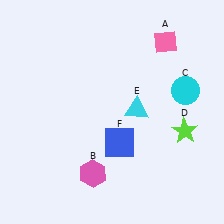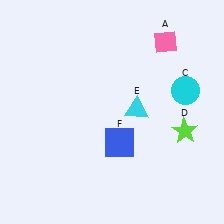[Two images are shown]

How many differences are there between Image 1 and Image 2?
There is 1 difference between the two images.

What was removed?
The pink hexagon (B) was removed in Image 2.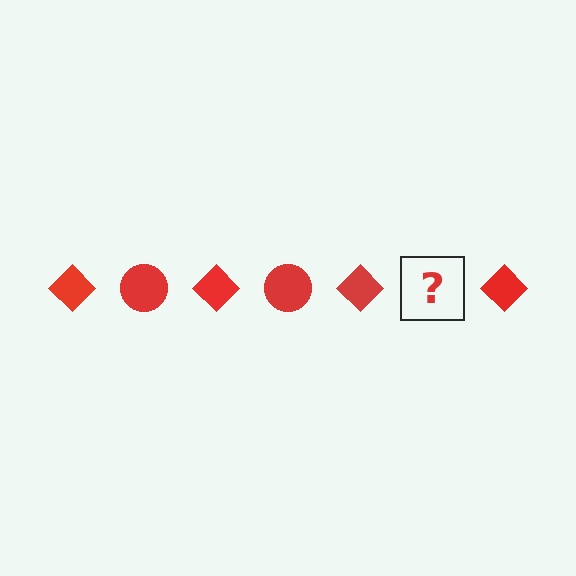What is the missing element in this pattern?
The missing element is a red circle.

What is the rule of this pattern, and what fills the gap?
The rule is that the pattern cycles through diamond, circle shapes in red. The gap should be filled with a red circle.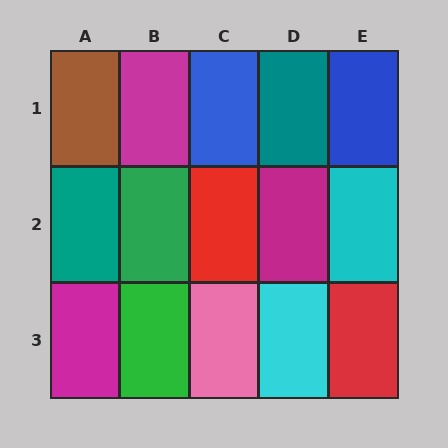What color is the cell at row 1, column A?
Brown.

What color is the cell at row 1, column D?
Teal.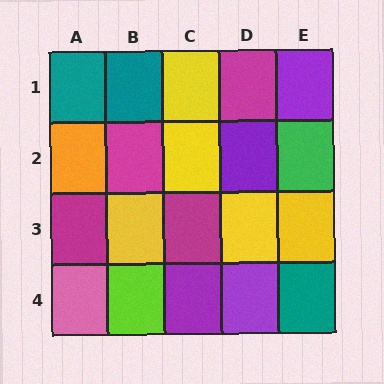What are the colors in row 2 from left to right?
Orange, magenta, yellow, purple, green.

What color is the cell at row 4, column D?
Purple.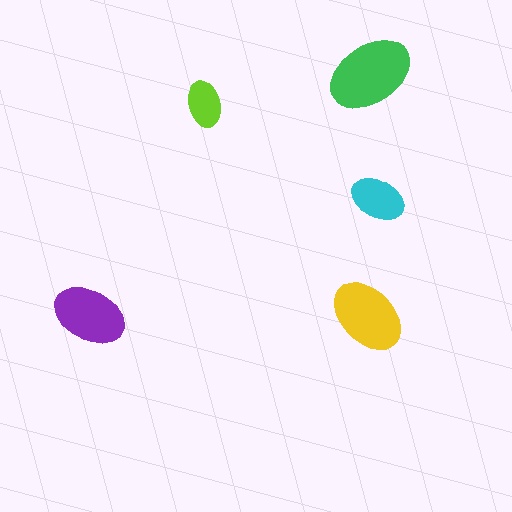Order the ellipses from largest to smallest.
the green one, the yellow one, the purple one, the cyan one, the lime one.